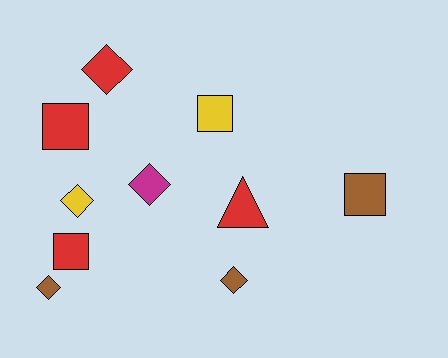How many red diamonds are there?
There is 1 red diamond.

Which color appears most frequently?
Red, with 4 objects.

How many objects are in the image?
There are 10 objects.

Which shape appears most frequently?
Diamond, with 5 objects.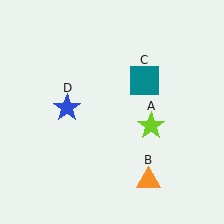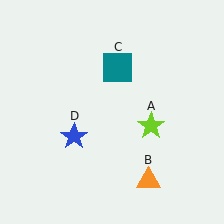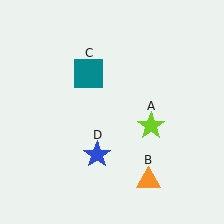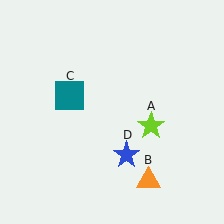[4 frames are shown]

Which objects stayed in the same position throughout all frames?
Lime star (object A) and orange triangle (object B) remained stationary.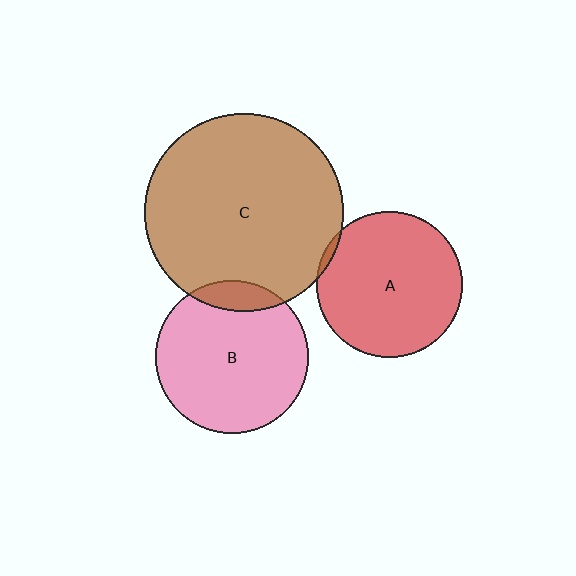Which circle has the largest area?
Circle C (brown).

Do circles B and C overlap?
Yes.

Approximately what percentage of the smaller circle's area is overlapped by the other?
Approximately 10%.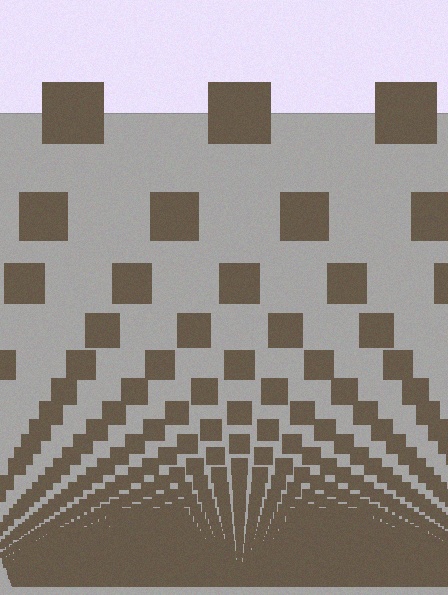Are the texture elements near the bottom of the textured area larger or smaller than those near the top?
Smaller. The gradient is inverted — elements near the bottom are smaller and denser.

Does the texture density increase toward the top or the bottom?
Density increases toward the bottom.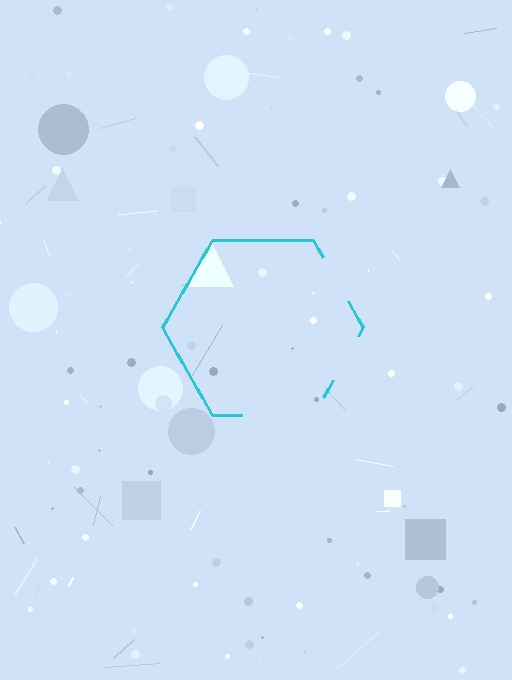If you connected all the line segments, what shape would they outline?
They would outline a hexagon.